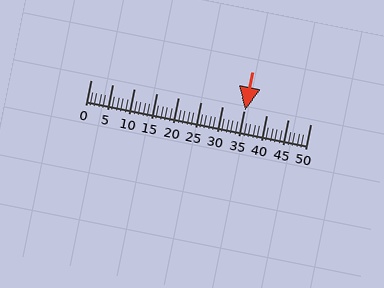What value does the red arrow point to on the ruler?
The red arrow points to approximately 35.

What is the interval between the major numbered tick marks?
The major tick marks are spaced 5 units apart.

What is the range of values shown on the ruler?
The ruler shows values from 0 to 50.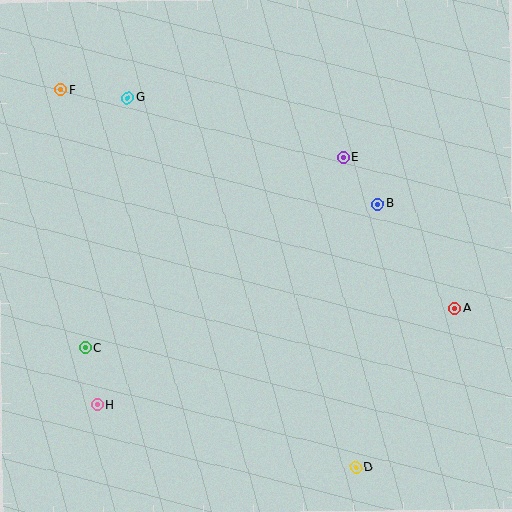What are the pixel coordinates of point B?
Point B is at (378, 204).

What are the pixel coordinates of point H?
Point H is at (97, 404).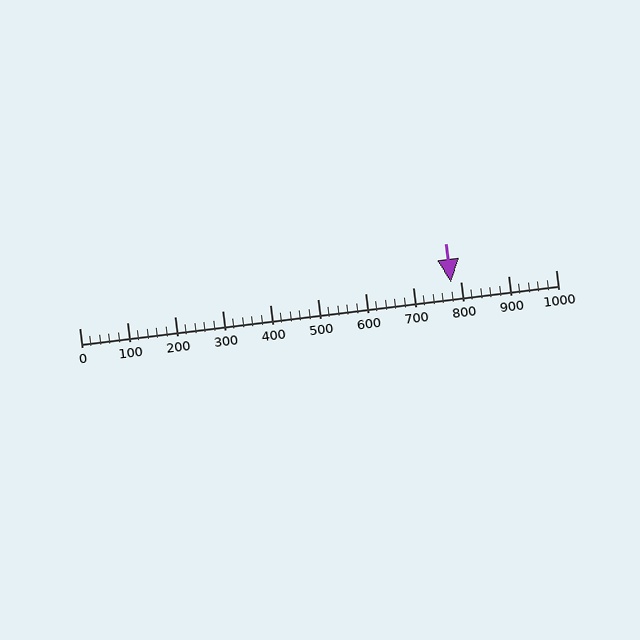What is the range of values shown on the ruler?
The ruler shows values from 0 to 1000.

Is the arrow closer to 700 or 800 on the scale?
The arrow is closer to 800.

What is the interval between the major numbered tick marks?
The major tick marks are spaced 100 units apart.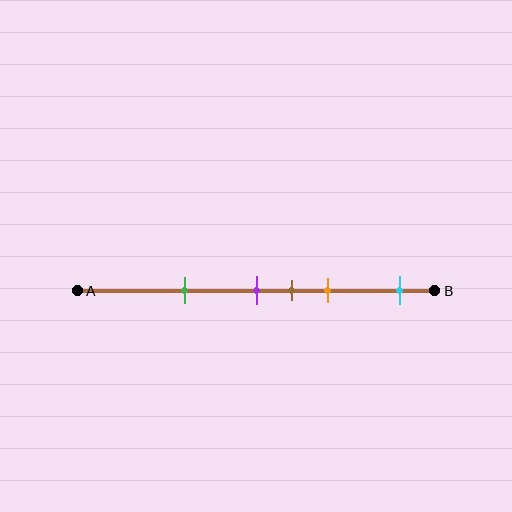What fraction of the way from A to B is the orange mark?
The orange mark is approximately 70% (0.7) of the way from A to B.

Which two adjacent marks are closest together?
The purple and brown marks are the closest adjacent pair.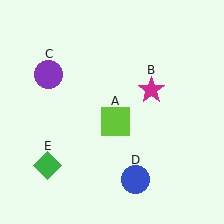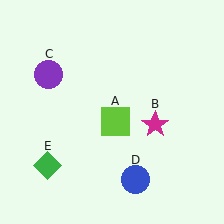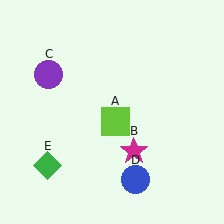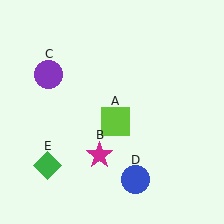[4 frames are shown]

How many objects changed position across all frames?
1 object changed position: magenta star (object B).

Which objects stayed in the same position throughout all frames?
Lime square (object A) and purple circle (object C) and blue circle (object D) and green diamond (object E) remained stationary.